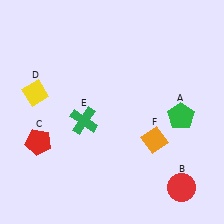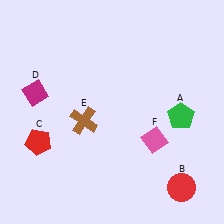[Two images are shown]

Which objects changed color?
D changed from yellow to magenta. E changed from green to brown. F changed from orange to pink.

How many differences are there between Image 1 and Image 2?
There are 3 differences between the two images.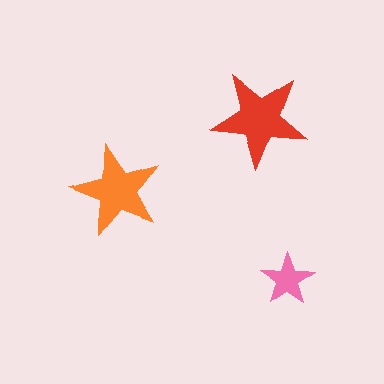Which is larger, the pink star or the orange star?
The orange one.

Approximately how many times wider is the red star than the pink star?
About 2 times wider.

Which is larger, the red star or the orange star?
The red one.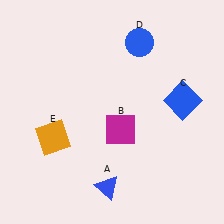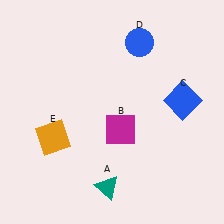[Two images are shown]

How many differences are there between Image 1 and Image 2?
There is 1 difference between the two images.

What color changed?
The triangle (A) changed from blue in Image 1 to teal in Image 2.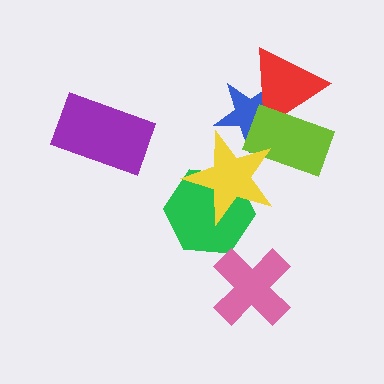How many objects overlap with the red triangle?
2 objects overlap with the red triangle.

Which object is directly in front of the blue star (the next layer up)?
The red triangle is directly in front of the blue star.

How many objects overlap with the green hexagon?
1 object overlaps with the green hexagon.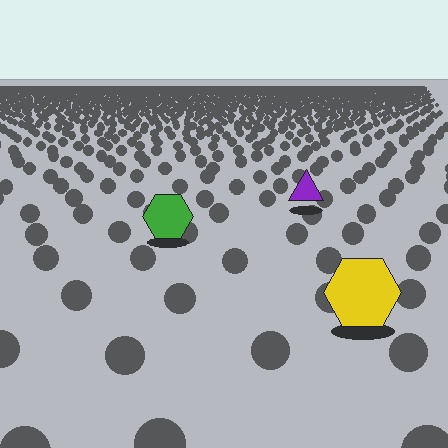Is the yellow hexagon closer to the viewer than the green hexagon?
Yes. The yellow hexagon is closer — you can tell from the texture gradient: the ground texture is coarser near it.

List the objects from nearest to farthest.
From nearest to farthest: the yellow hexagon, the green hexagon, the purple triangle.